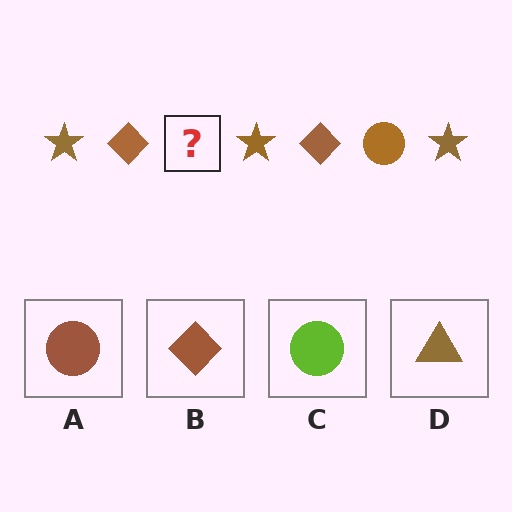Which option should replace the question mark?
Option A.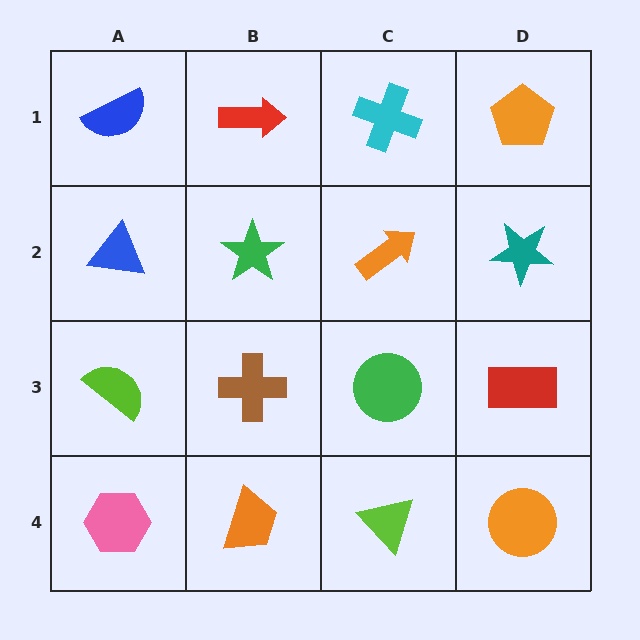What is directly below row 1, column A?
A blue triangle.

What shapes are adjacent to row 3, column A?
A blue triangle (row 2, column A), a pink hexagon (row 4, column A), a brown cross (row 3, column B).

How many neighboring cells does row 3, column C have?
4.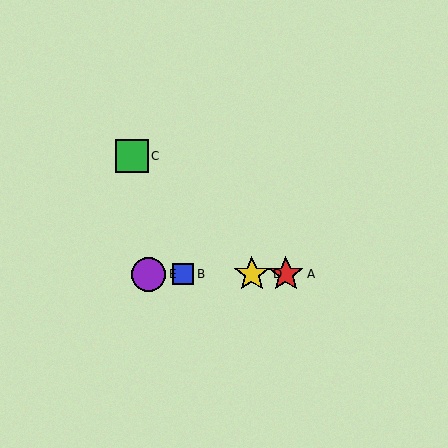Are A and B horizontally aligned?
Yes, both are at y≈274.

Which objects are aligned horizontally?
Objects A, B, D, E are aligned horizontally.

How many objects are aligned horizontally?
4 objects (A, B, D, E) are aligned horizontally.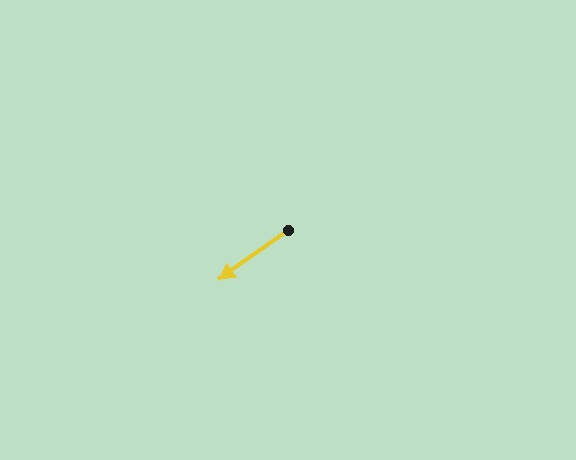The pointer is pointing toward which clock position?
Roughly 8 o'clock.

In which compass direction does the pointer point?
Southwest.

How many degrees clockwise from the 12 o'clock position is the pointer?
Approximately 234 degrees.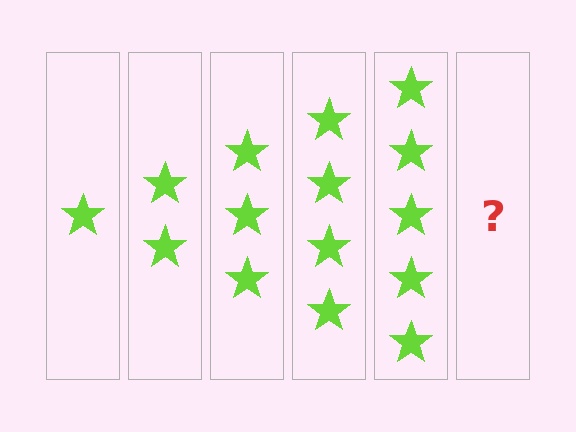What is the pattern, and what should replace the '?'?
The pattern is that each step adds one more star. The '?' should be 6 stars.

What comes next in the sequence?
The next element should be 6 stars.